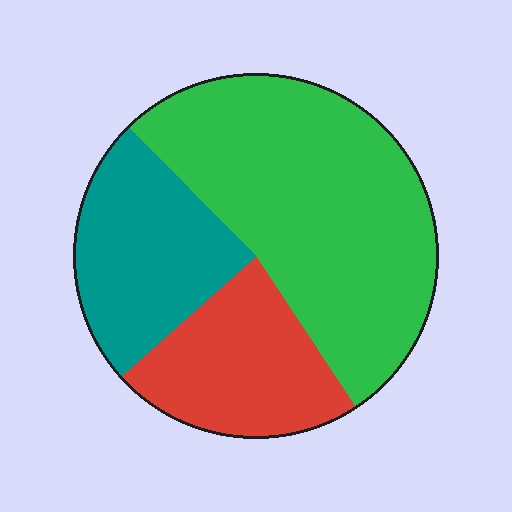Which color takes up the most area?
Green, at roughly 55%.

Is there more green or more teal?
Green.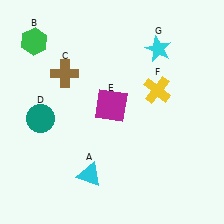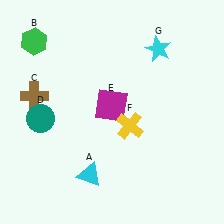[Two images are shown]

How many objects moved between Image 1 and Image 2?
2 objects moved between the two images.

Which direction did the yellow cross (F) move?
The yellow cross (F) moved down.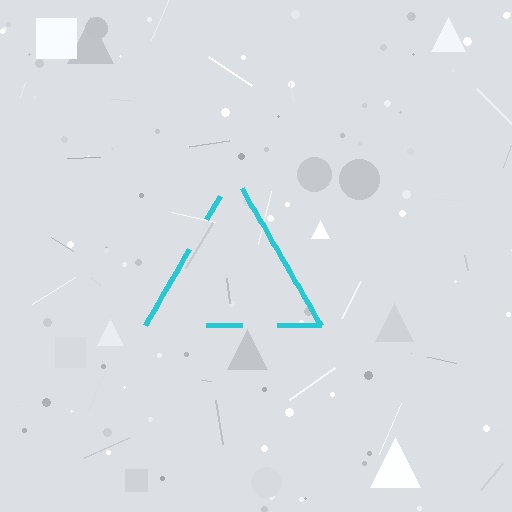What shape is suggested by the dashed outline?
The dashed outline suggests a triangle.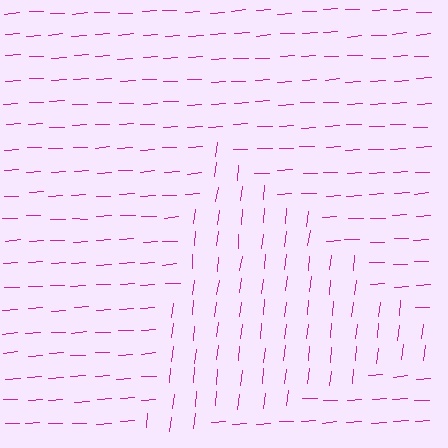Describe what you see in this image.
The image is filled with small magenta line segments. A triangle region in the image has lines oriented differently from the surrounding lines, creating a visible texture boundary.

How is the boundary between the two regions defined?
The boundary is defined purely by a change in line orientation (approximately 81 degrees difference). All lines are the same color and thickness.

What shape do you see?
I see a triangle.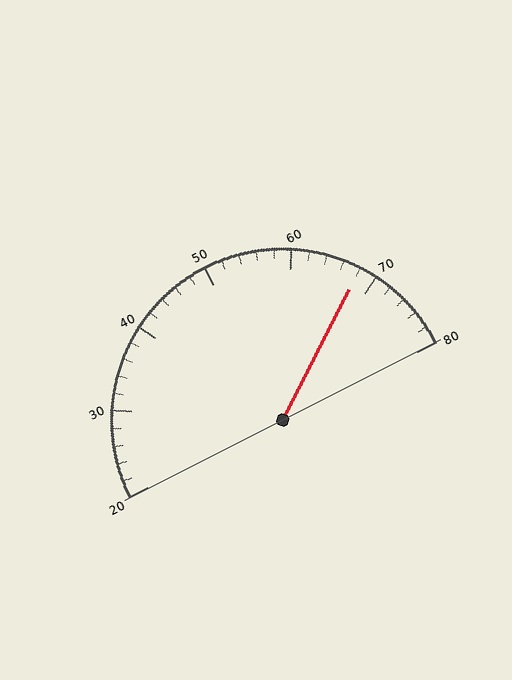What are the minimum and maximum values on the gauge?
The gauge ranges from 20 to 80.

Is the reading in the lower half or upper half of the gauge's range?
The reading is in the upper half of the range (20 to 80).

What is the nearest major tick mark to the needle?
The nearest major tick mark is 70.